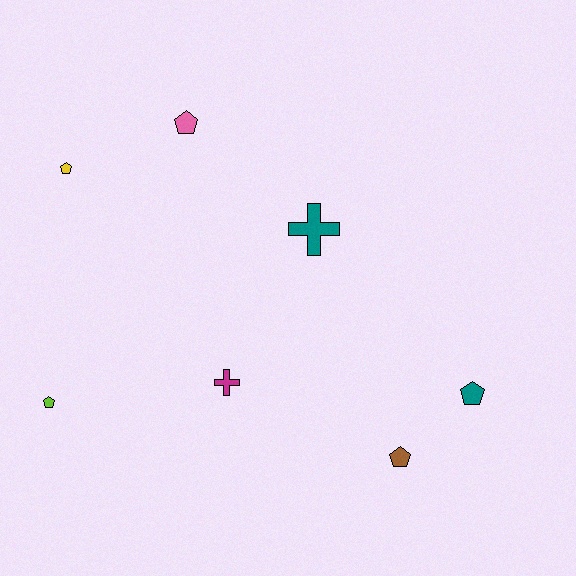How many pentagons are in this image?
There are 5 pentagons.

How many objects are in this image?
There are 7 objects.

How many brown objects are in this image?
There is 1 brown object.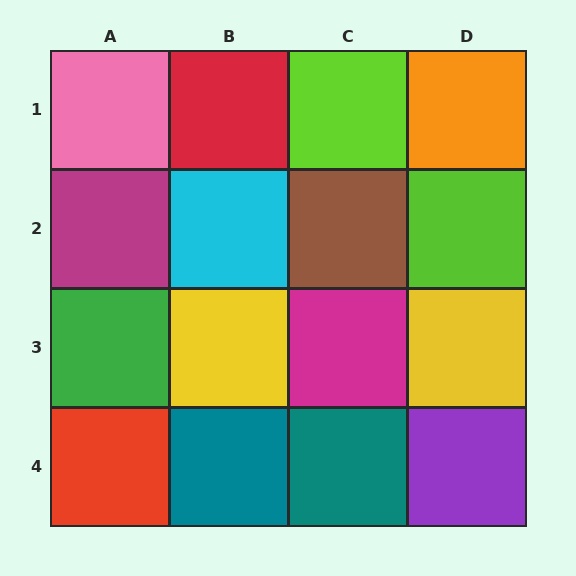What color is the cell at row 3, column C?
Magenta.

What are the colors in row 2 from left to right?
Magenta, cyan, brown, lime.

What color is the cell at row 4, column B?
Teal.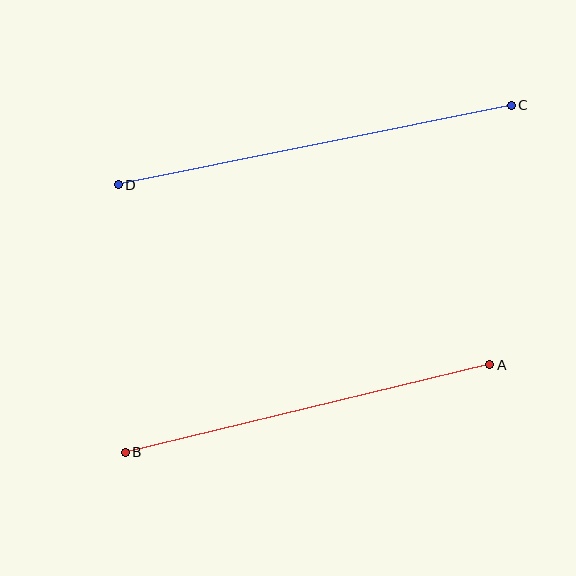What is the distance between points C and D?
The distance is approximately 401 pixels.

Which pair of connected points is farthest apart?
Points C and D are farthest apart.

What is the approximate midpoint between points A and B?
The midpoint is at approximately (308, 409) pixels.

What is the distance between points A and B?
The distance is approximately 375 pixels.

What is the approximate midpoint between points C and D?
The midpoint is at approximately (315, 145) pixels.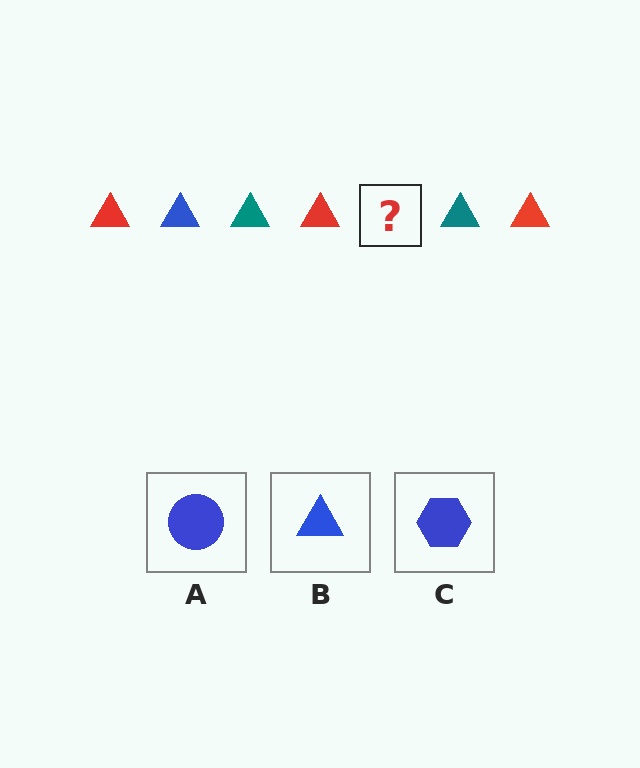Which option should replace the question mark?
Option B.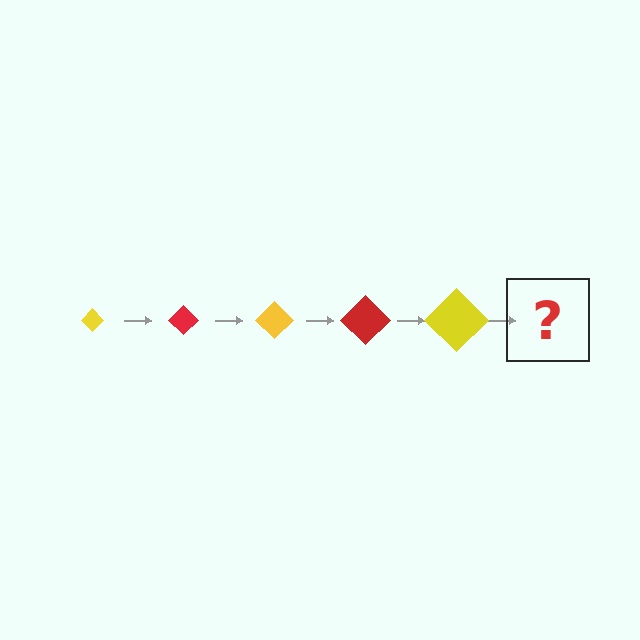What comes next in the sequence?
The next element should be a red diamond, larger than the previous one.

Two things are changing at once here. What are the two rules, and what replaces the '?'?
The two rules are that the diamond grows larger each step and the color cycles through yellow and red. The '?' should be a red diamond, larger than the previous one.